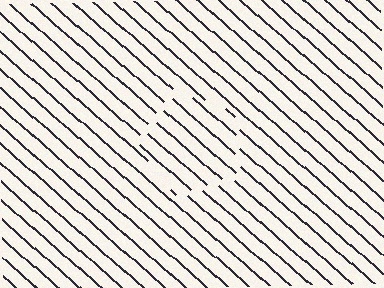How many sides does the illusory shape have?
5 sides — the line-ends trace a pentagon.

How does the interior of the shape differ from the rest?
The interior of the shape contains the same grating, shifted by half a period — the contour is defined by the phase discontinuity where line-ends from the inner and outer gratings abut.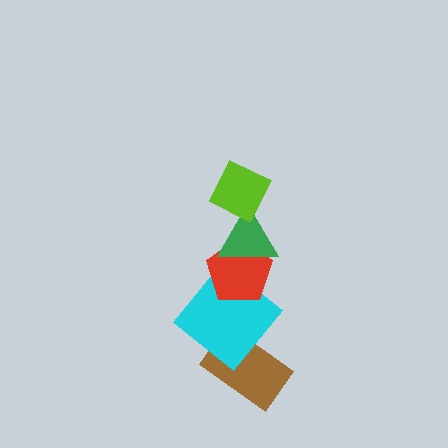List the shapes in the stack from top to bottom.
From top to bottom: the lime diamond, the green triangle, the red pentagon, the cyan diamond, the brown rectangle.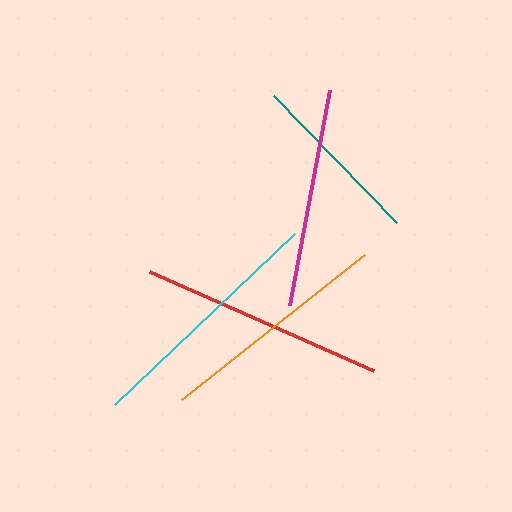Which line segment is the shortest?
The teal line is the shortest at approximately 177 pixels.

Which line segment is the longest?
The cyan line is the longest at approximately 247 pixels.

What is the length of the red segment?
The red segment is approximately 245 pixels long.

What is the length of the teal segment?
The teal segment is approximately 177 pixels long.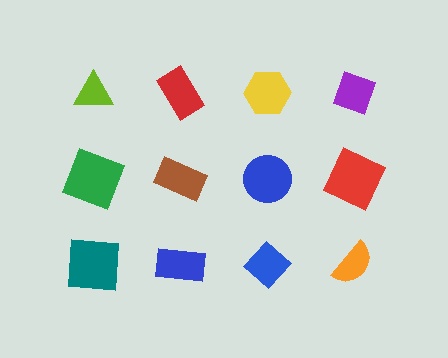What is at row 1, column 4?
A purple diamond.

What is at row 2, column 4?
A red square.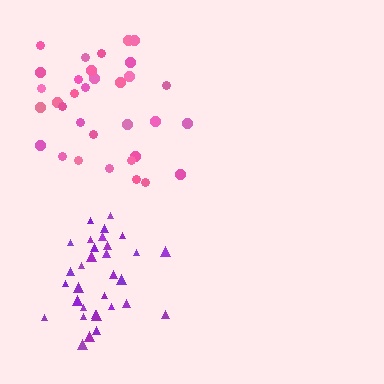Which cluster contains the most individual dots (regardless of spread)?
Pink (33).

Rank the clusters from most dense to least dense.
purple, pink.